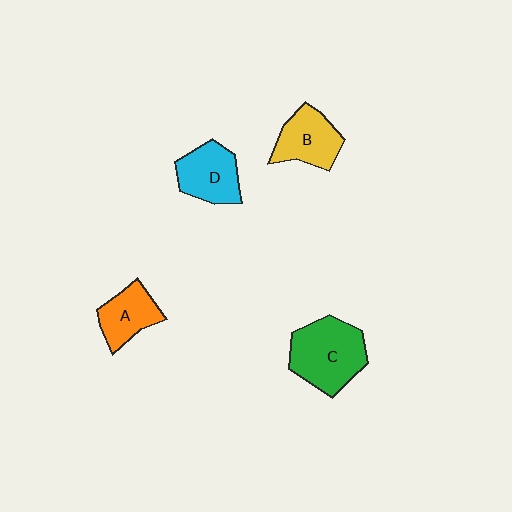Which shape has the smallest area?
Shape A (orange).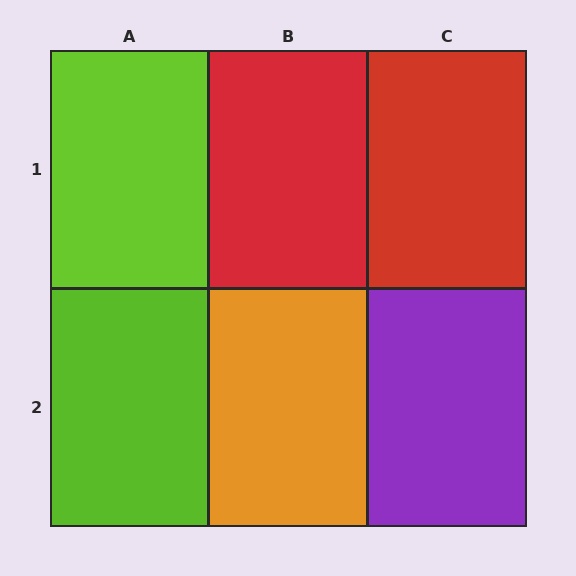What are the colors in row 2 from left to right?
Lime, orange, purple.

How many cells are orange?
1 cell is orange.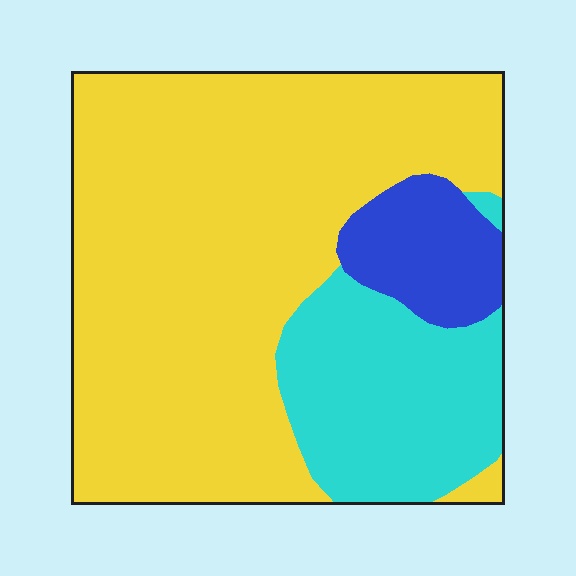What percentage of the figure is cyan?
Cyan takes up about one fifth (1/5) of the figure.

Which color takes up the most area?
Yellow, at roughly 70%.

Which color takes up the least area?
Blue, at roughly 10%.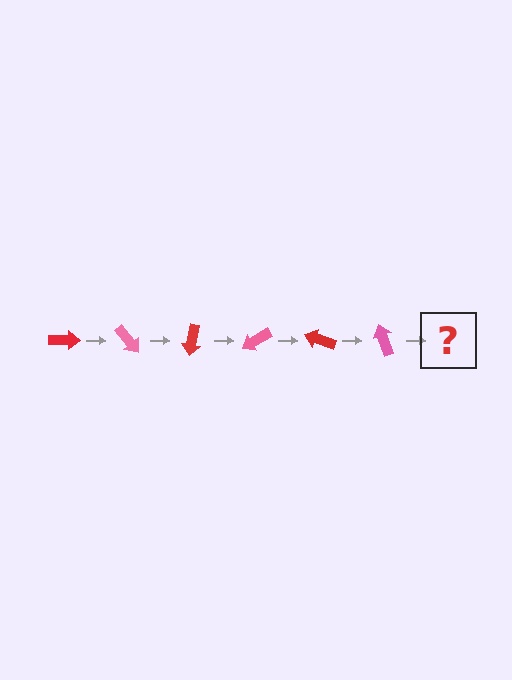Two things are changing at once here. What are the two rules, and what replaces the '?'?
The two rules are that it rotates 50 degrees each step and the color cycles through red and pink. The '?' should be a red arrow, rotated 300 degrees from the start.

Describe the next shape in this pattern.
It should be a red arrow, rotated 300 degrees from the start.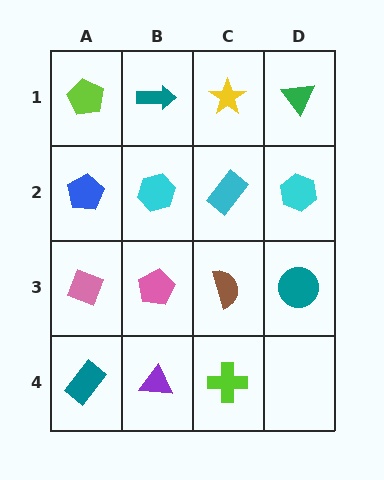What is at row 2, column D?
A cyan hexagon.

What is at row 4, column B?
A purple triangle.